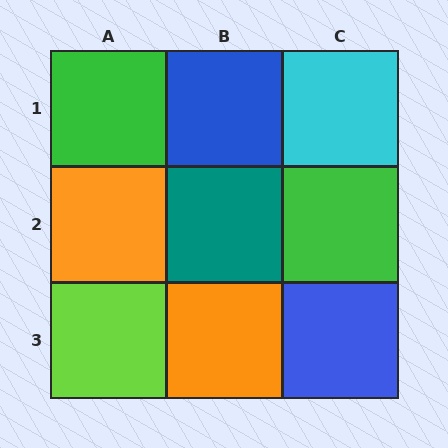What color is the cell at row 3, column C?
Blue.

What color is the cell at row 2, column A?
Orange.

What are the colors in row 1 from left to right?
Green, blue, cyan.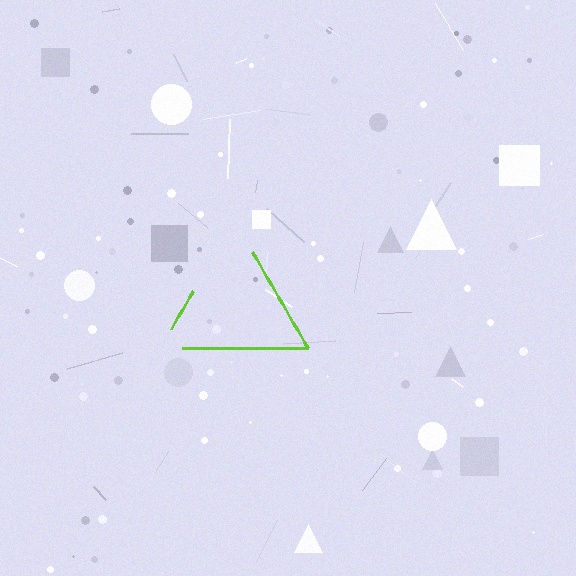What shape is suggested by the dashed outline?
The dashed outline suggests a triangle.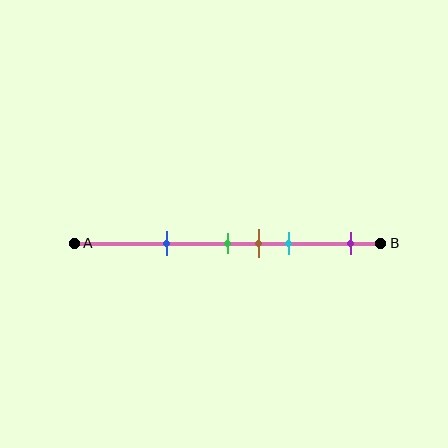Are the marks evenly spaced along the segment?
No, the marks are not evenly spaced.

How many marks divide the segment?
There are 5 marks dividing the segment.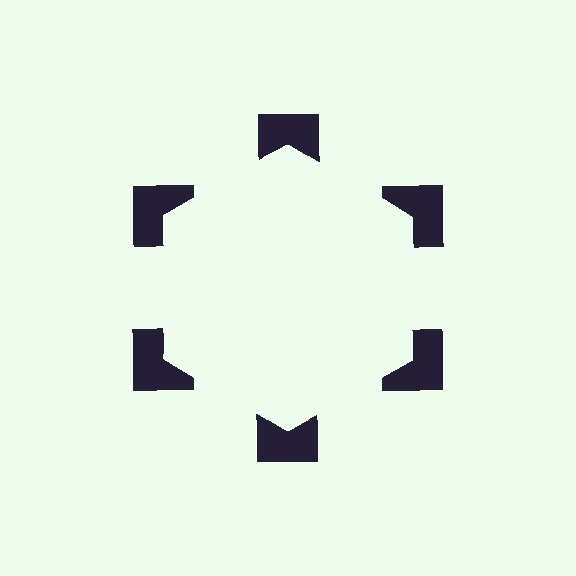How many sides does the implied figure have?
6 sides.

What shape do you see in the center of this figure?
An illusory hexagon — its edges are inferred from the aligned wedge cuts in the notched squares, not physically drawn.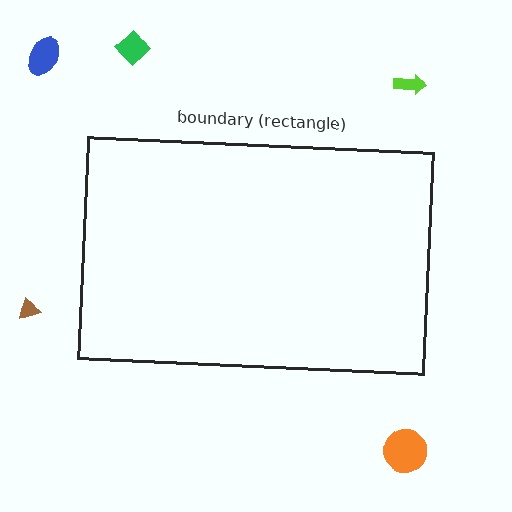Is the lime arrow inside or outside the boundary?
Outside.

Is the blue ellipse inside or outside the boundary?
Outside.